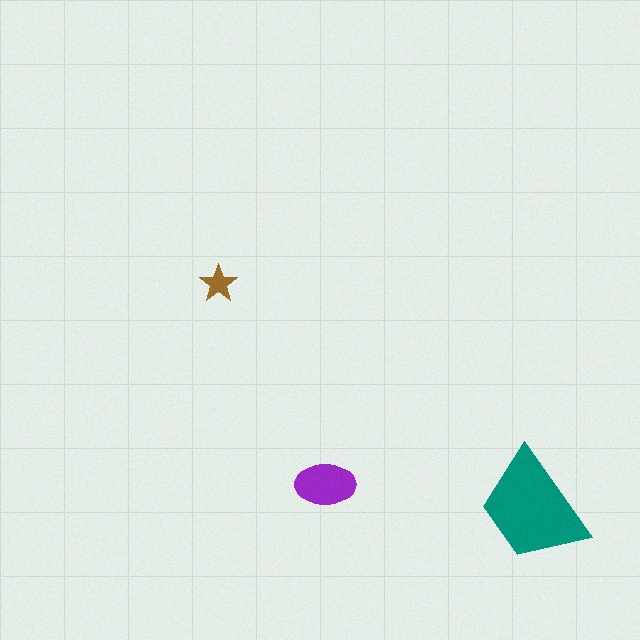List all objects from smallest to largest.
The brown star, the purple ellipse, the teal trapezoid.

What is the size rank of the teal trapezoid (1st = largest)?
1st.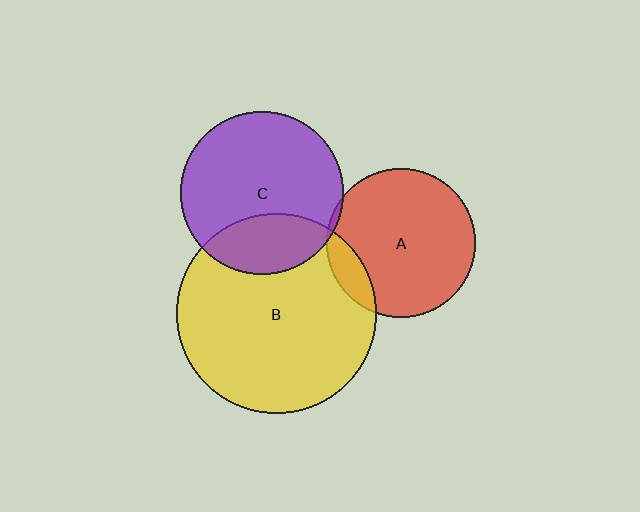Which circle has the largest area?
Circle B (yellow).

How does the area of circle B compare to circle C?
Approximately 1.5 times.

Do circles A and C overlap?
Yes.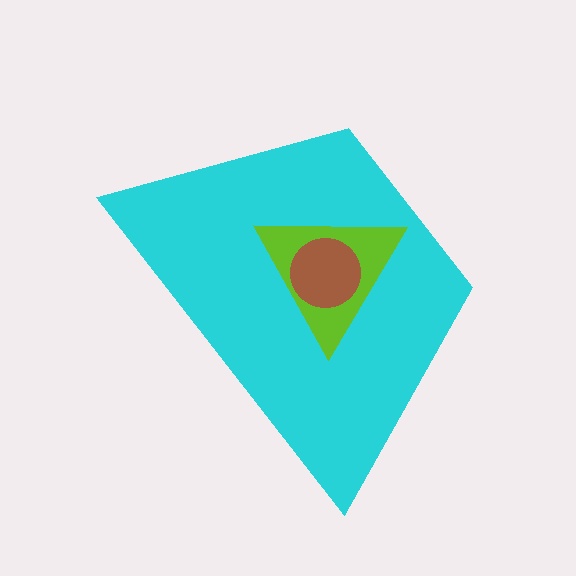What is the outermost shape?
The cyan trapezoid.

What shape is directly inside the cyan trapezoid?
The lime triangle.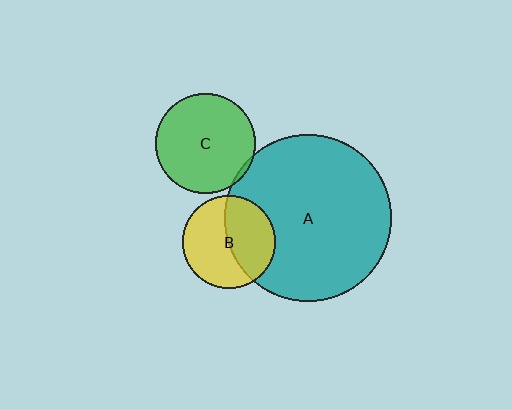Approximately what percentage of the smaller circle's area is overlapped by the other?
Approximately 45%.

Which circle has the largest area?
Circle A (teal).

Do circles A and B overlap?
Yes.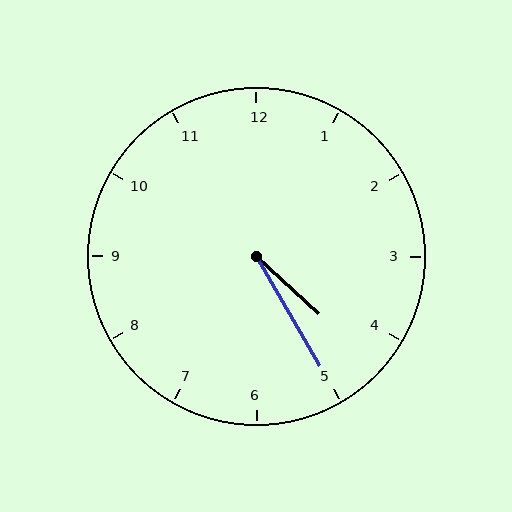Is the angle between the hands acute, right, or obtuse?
It is acute.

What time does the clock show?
4:25.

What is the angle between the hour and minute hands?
Approximately 18 degrees.